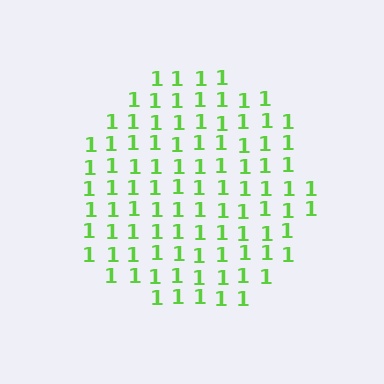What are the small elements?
The small elements are digit 1's.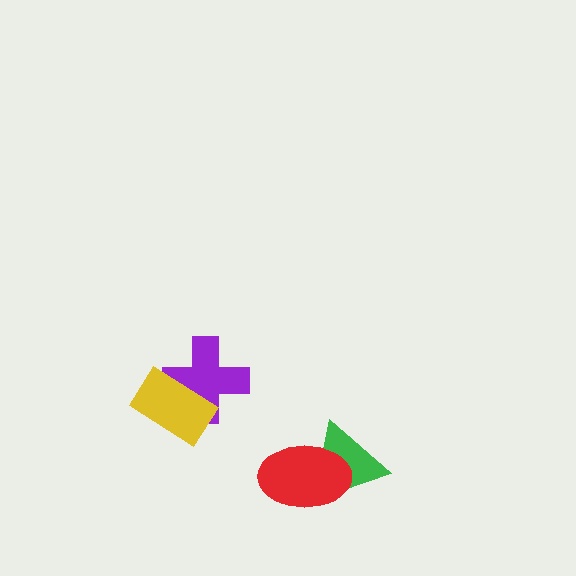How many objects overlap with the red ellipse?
1 object overlaps with the red ellipse.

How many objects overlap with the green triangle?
1 object overlaps with the green triangle.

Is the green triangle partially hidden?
Yes, it is partially covered by another shape.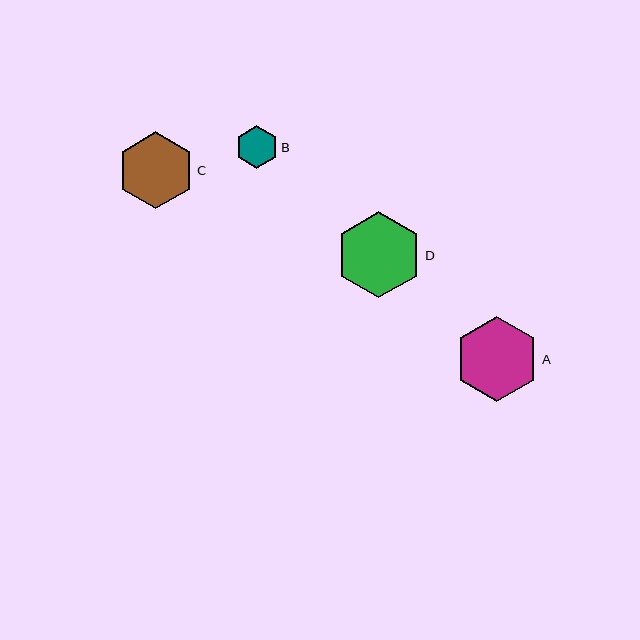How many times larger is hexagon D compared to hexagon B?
Hexagon D is approximately 2.0 times the size of hexagon B.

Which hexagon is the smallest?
Hexagon B is the smallest with a size of approximately 43 pixels.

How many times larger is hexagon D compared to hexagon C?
Hexagon D is approximately 1.1 times the size of hexagon C.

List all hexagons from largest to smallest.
From largest to smallest: D, A, C, B.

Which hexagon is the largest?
Hexagon D is the largest with a size of approximately 86 pixels.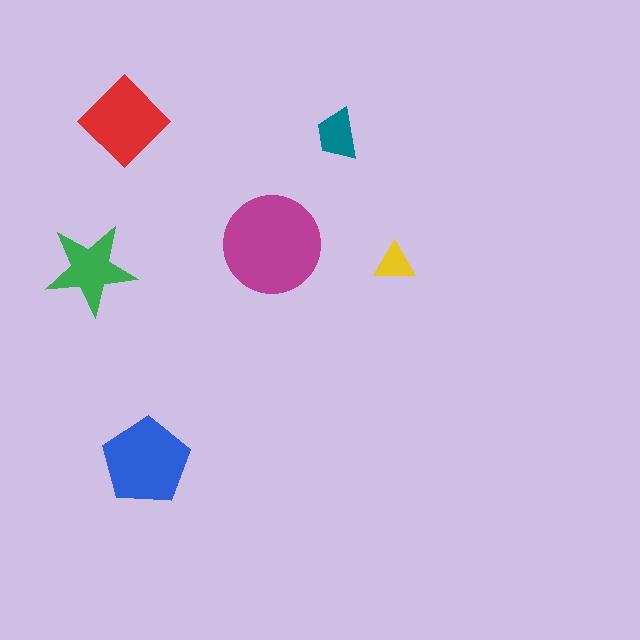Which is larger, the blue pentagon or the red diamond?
The blue pentagon.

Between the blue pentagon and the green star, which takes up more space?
The blue pentagon.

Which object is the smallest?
The yellow triangle.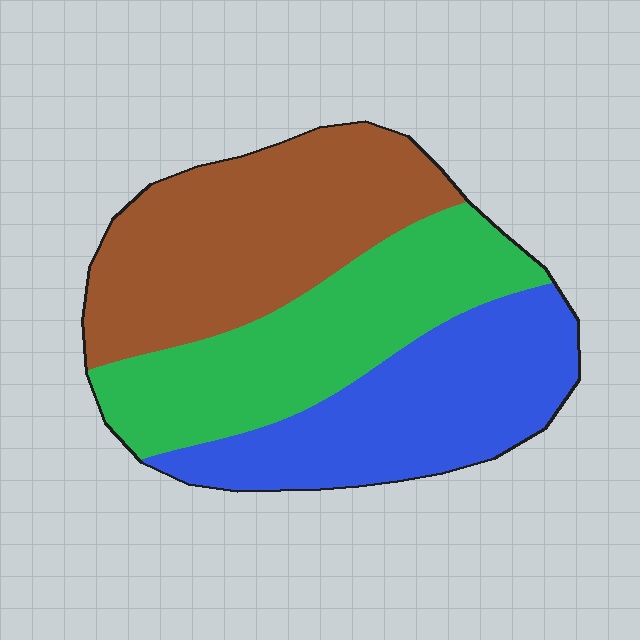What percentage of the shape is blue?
Blue takes up about one third (1/3) of the shape.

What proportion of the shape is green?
Green takes up about one third (1/3) of the shape.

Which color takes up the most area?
Brown, at roughly 35%.